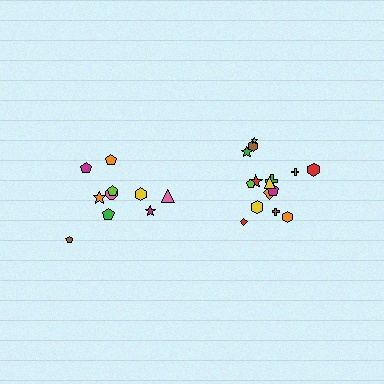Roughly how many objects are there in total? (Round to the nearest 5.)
Roughly 25 objects in total.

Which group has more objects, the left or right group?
The right group.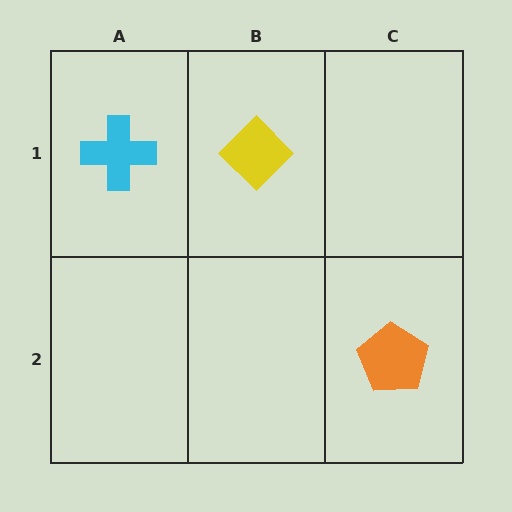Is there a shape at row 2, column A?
No, that cell is empty.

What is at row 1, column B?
A yellow diamond.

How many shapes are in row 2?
1 shape.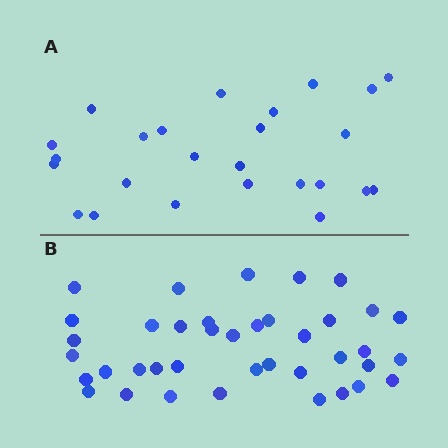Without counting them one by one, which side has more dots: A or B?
Region B (the bottom region) has more dots.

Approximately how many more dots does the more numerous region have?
Region B has approximately 15 more dots than region A.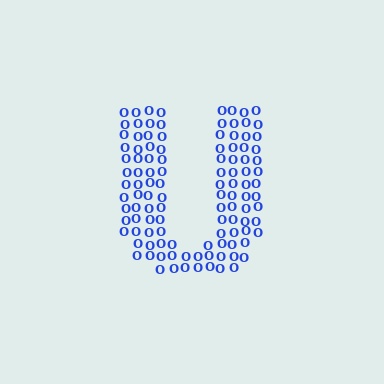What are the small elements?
The small elements are letter O's.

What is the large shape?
The large shape is the letter U.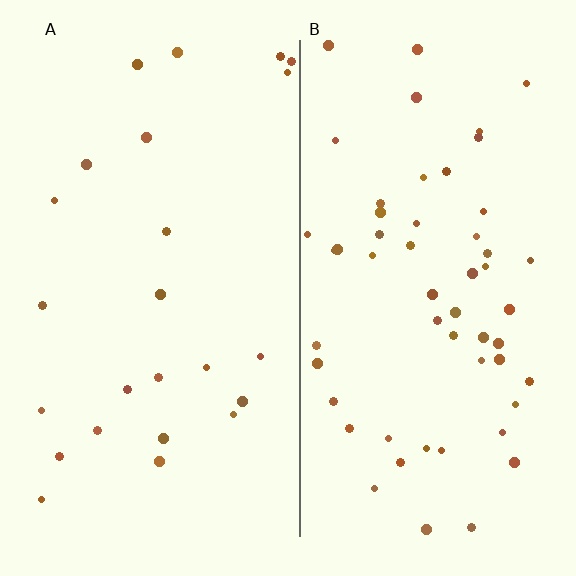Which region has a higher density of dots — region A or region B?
B (the right).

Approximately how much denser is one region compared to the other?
Approximately 2.3× — region B over region A.